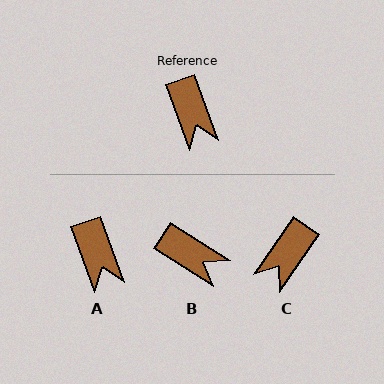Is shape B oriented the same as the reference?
No, it is off by about 38 degrees.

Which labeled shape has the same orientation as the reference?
A.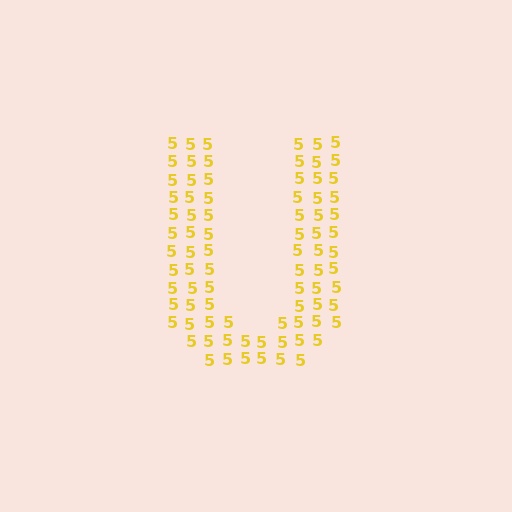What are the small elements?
The small elements are digit 5's.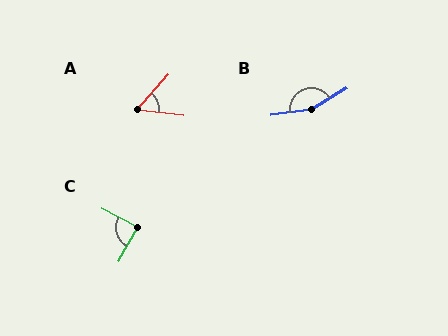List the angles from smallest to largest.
A (56°), C (88°), B (156°).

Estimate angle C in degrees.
Approximately 88 degrees.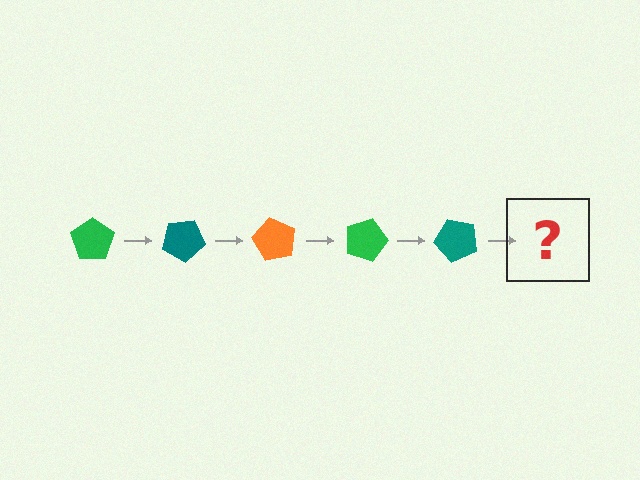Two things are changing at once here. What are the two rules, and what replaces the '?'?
The two rules are that it rotates 30 degrees each step and the color cycles through green, teal, and orange. The '?' should be an orange pentagon, rotated 150 degrees from the start.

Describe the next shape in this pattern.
It should be an orange pentagon, rotated 150 degrees from the start.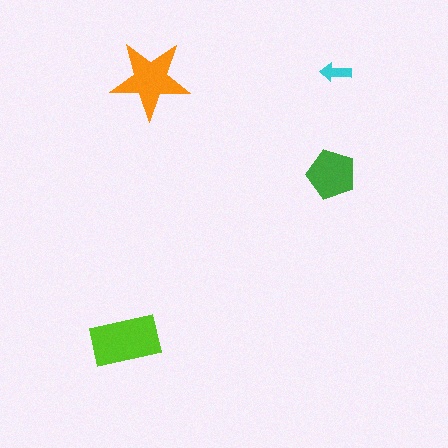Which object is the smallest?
The cyan arrow.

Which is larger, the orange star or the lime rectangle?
The lime rectangle.